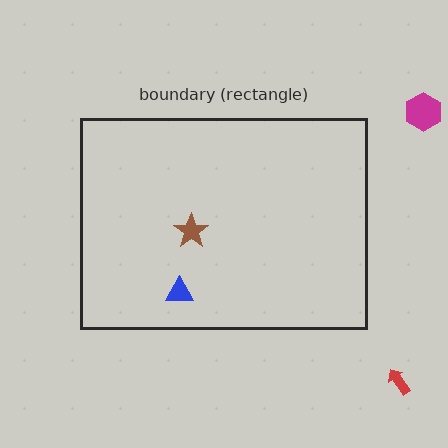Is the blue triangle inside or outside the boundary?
Inside.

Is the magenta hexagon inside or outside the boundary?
Outside.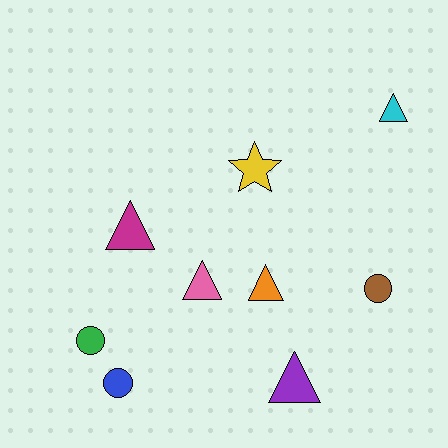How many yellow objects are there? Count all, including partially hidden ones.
There is 1 yellow object.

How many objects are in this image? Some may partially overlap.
There are 9 objects.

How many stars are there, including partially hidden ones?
There is 1 star.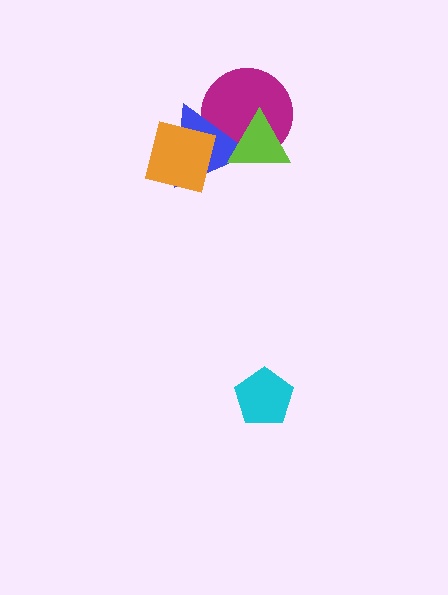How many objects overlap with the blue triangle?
3 objects overlap with the blue triangle.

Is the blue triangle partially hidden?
Yes, it is partially covered by another shape.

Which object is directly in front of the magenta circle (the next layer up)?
The blue triangle is directly in front of the magenta circle.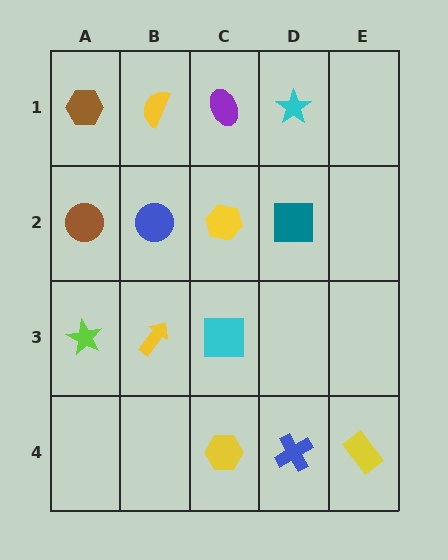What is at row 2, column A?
A brown circle.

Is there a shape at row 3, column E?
No, that cell is empty.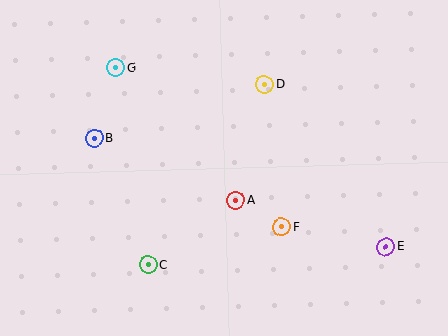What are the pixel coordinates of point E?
Point E is at (386, 247).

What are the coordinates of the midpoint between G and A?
The midpoint between G and A is at (176, 134).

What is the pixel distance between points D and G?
The distance between D and G is 149 pixels.